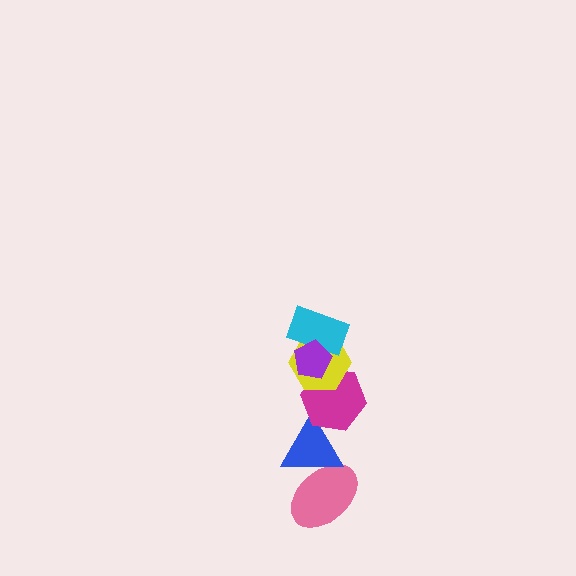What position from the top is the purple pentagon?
The purple pentagon is 1st from the top.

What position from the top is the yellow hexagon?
The yellow hexagon is 3rd from the top.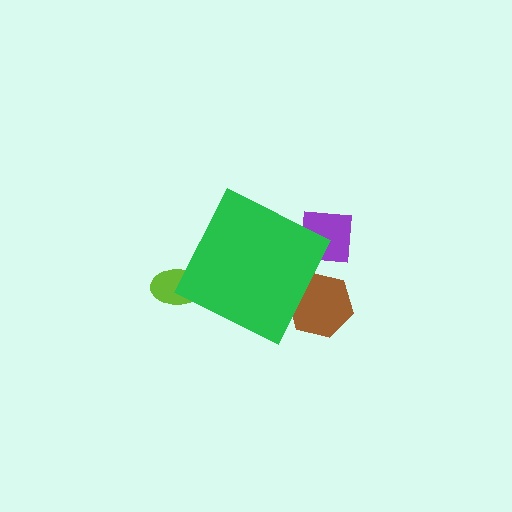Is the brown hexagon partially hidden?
Yes, the brown hexagon is partially hidden behind the green diamond.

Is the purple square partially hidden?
Yes, the purple square is partially hidden behind the green diamond.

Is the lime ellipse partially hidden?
Yes, the lime ellipse is partially hidden behind the green diamond.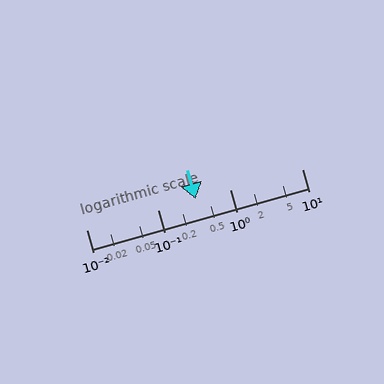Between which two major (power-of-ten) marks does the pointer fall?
The pointer is between 0.1 and 1.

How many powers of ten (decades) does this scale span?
The scale spans 3 decades, from 0.01 to 10.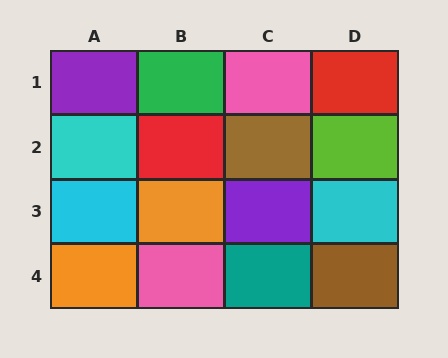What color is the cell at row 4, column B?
Pink.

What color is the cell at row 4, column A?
Orange.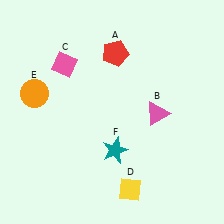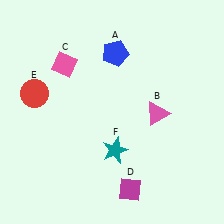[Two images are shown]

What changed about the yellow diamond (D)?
In Image 1, D is yellow. In Image 2, it changed to magenta.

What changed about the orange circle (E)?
In Image 1, E is orange. In Image 2, it changed to red.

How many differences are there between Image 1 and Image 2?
There are 3 differences between the two images.